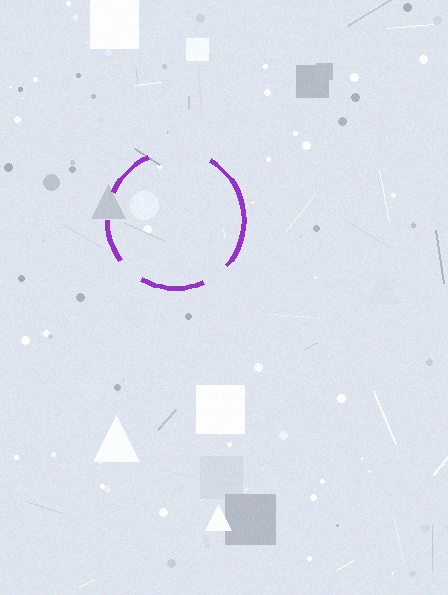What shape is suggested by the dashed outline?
The dashed outline suggests a circle.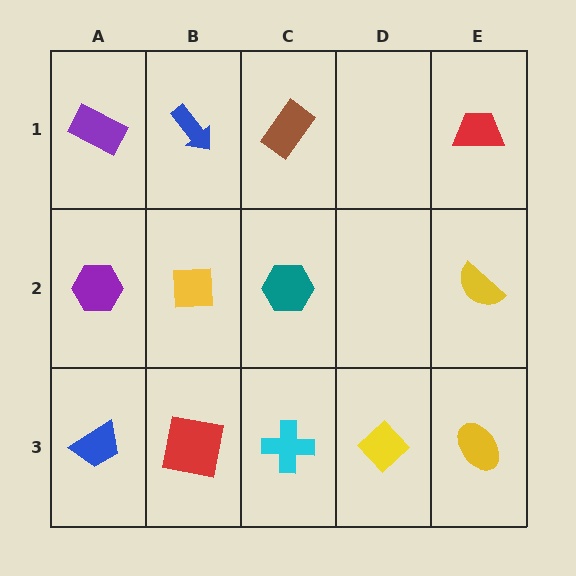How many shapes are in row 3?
5 shapes.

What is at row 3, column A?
A blue trapezoid.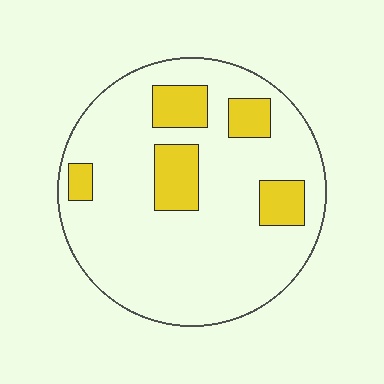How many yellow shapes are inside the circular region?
5.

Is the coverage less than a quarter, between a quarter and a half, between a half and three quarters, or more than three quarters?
Less than a quarter.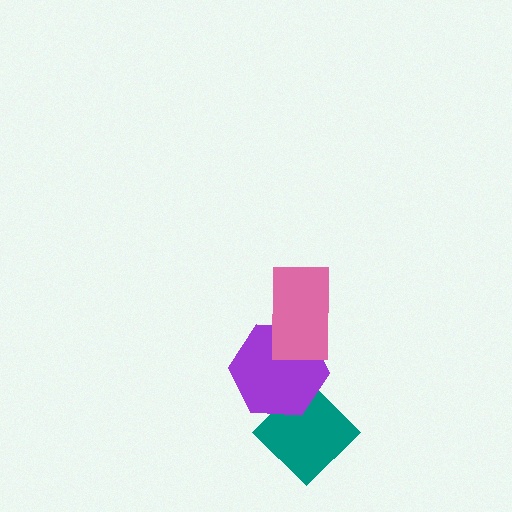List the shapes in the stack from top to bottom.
From top to bottom: the pink rectangle, the purple hexagon, the teal diamond.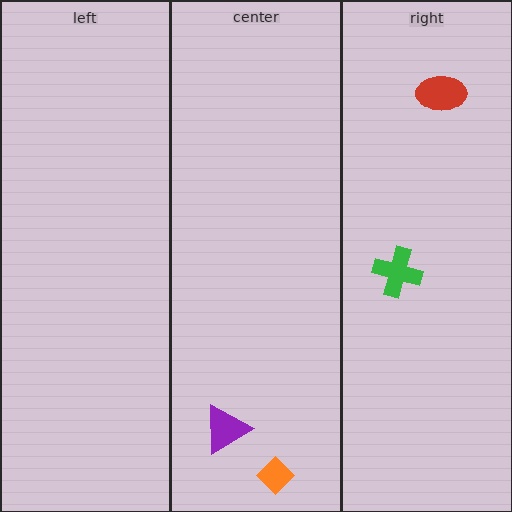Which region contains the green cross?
The right region.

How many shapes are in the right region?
2.